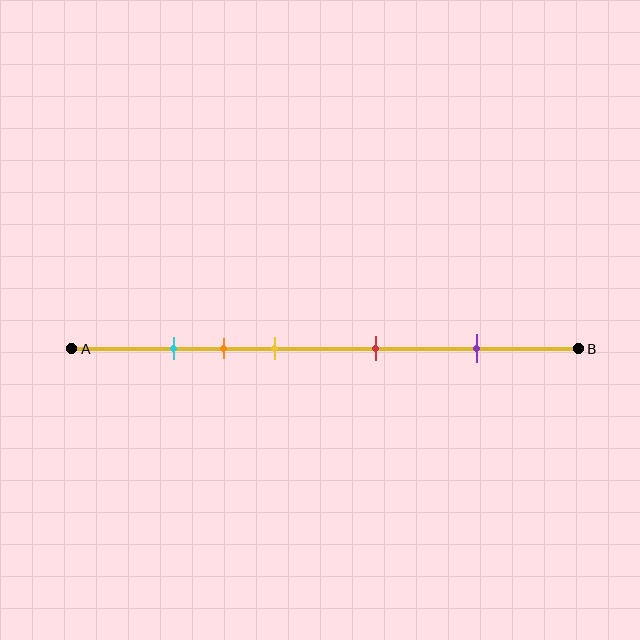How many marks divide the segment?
There are 5 marks dividing the segment.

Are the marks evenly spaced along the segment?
No, the marks are not evenly spaced.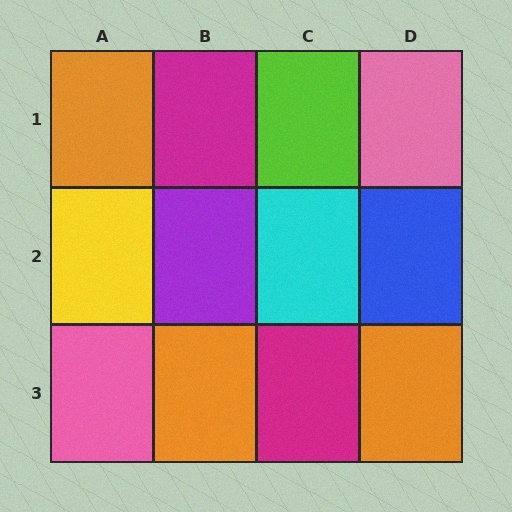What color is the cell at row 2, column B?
Purple.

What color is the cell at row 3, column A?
Pink.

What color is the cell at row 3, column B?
Orange.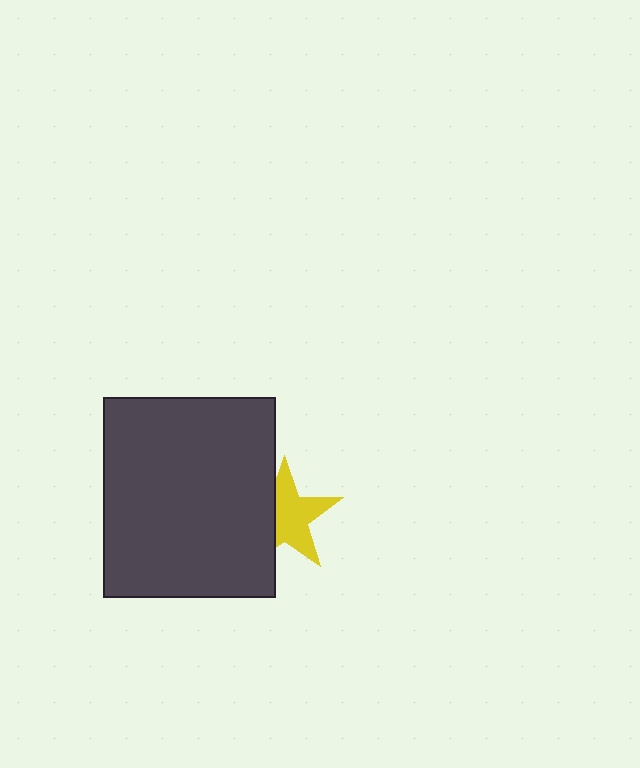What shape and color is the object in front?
The object in front is a dark gray rectangle.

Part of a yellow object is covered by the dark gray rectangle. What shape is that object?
It is a star.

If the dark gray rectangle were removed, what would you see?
You would see the complete yellow star.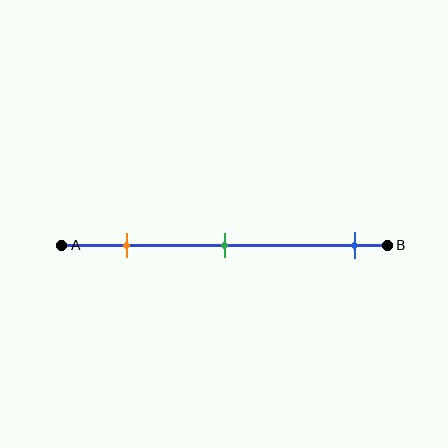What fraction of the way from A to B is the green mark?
The green mark is approximately 50% (0.5) of the way from A to B.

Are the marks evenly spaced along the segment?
No, the marks are not evenly spaced.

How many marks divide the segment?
There are 3 marks dividing the segment.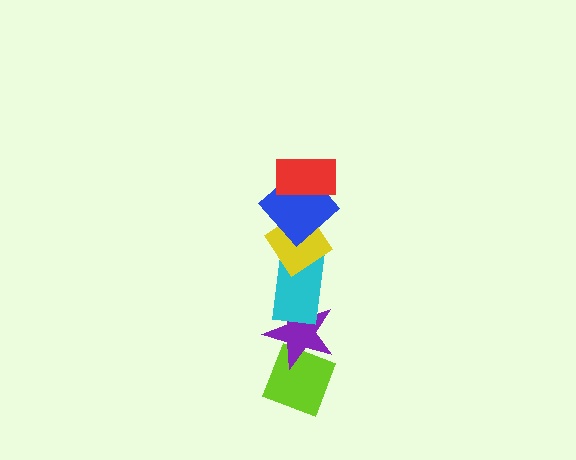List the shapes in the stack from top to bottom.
From top to bottom: the red rectangle, the blue diamond, the yellow diamond, the cyan rectangle, the purple star, the lime diamond.